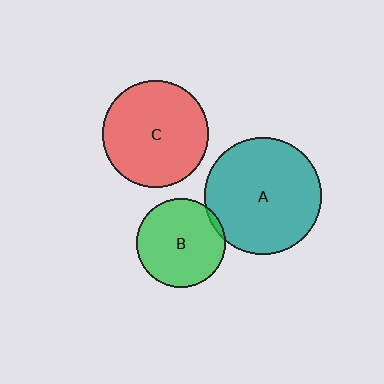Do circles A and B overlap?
Yes.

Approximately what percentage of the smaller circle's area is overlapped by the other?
Approximately 5%.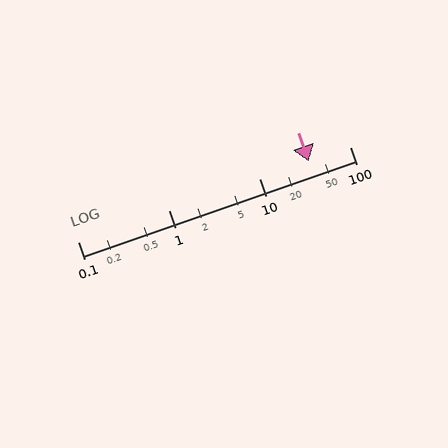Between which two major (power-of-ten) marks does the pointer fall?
The pointer is between 10 and 100.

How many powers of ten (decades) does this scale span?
The scale spans 3 decades, from 0.1 to 100.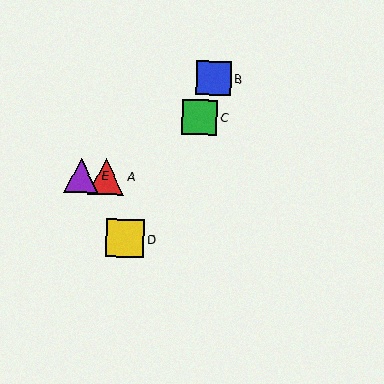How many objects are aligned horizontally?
2 objects (A, E) are aligned horizontally.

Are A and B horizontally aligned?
No, A is at y≈177 and B is at y≈78.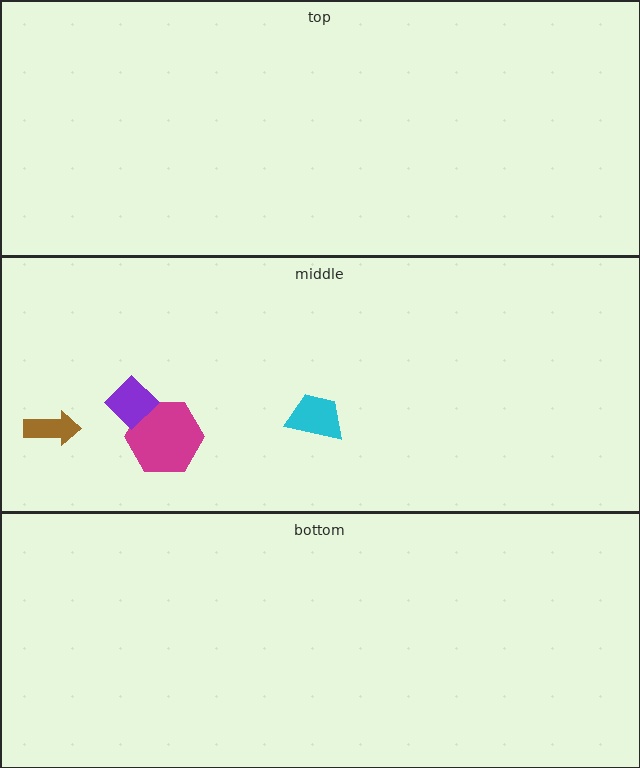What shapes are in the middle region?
The magenta hexagon, the brown arrow, the purple diamond, the cyan trapezoid.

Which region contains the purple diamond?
The middle region.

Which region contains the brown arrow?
The middle region.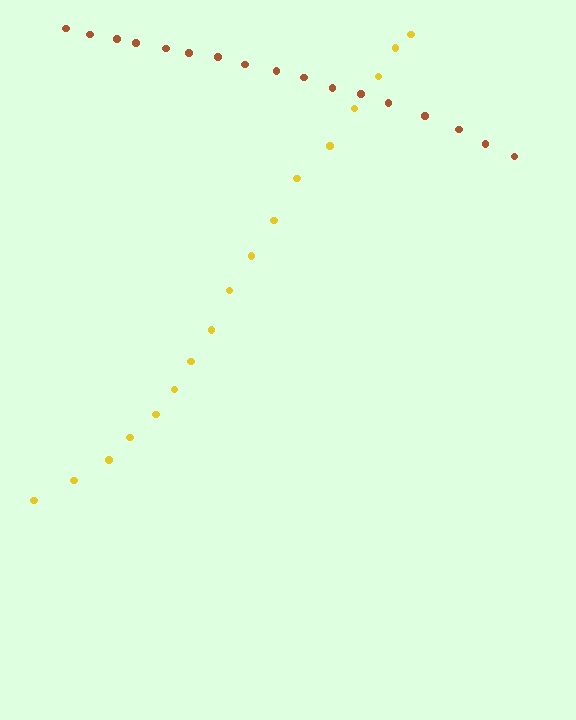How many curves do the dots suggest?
There are 2 distinct paths.